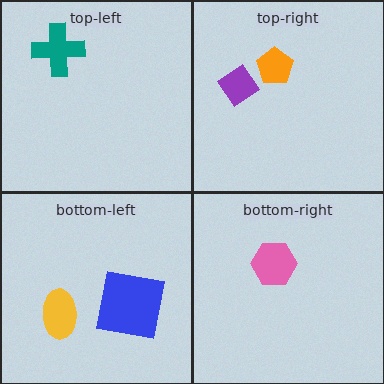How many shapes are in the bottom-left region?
2.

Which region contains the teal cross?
The top-left region.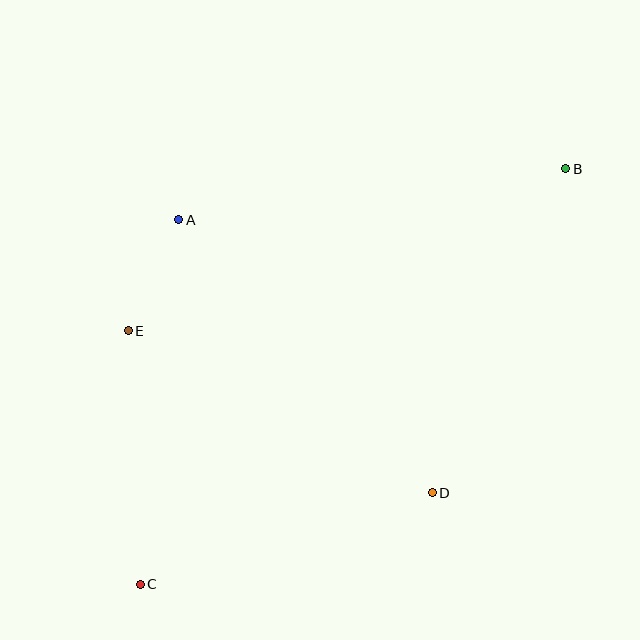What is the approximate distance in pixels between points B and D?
The distance between B and D is approximately 350 pixels.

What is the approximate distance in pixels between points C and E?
The distance between C and E is approximately 254 pixels.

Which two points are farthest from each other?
Points B and C are farthest from each other.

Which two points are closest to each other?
Points A and E are closest to each other.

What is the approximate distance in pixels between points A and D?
The distance between A and D is approximately 372 pixels.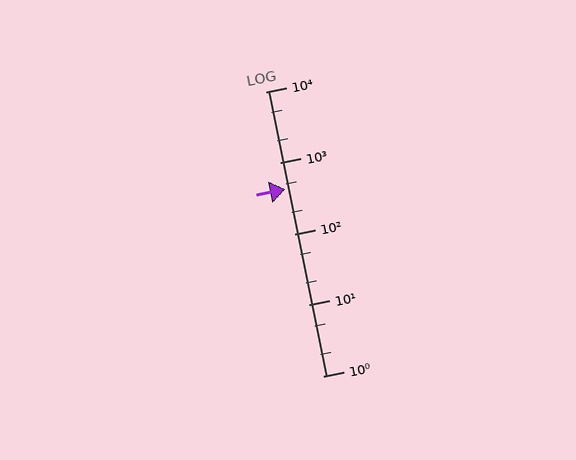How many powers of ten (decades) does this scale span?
The scale spans 4 decades, from 1 to 10000.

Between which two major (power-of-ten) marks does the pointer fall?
The pointer is between 100 and 1000.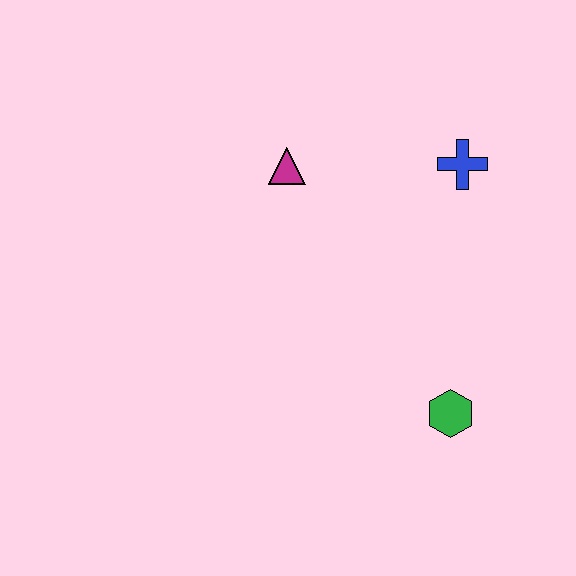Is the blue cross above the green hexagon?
Yes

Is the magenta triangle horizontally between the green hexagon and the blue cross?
No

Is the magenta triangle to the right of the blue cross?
No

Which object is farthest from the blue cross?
The green hexagon is farthest from the blue cross.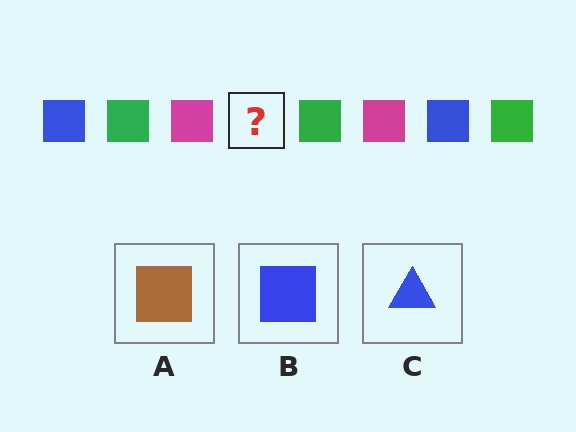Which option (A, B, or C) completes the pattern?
B.